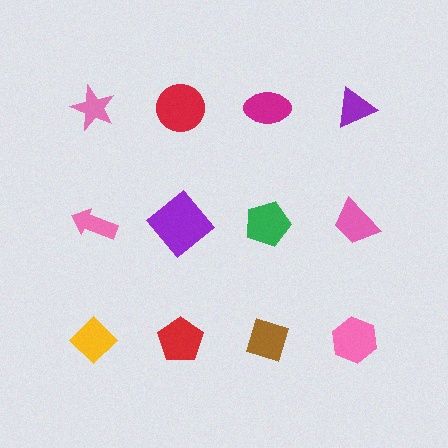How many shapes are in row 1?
4 shapes.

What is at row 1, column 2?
A red circle.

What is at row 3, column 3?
A brown diamond.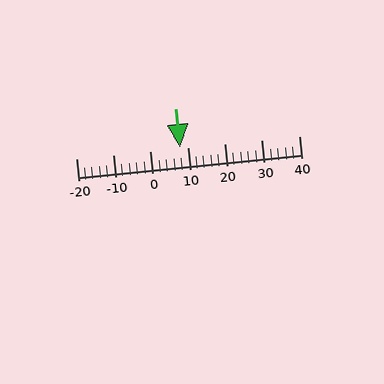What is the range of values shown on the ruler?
The ruler shows values from -20 to 40.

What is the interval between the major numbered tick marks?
The major tick marks are spaced 10 units apart.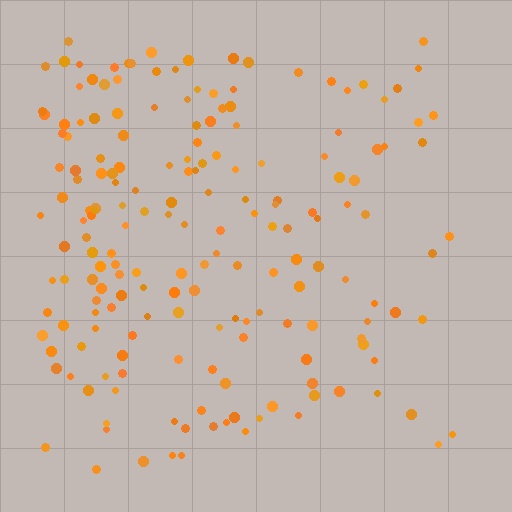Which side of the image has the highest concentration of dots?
The left.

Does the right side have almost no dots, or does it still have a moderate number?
Still a moderate number, just noticeably fewer than the left.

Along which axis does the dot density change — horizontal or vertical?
Horizontal.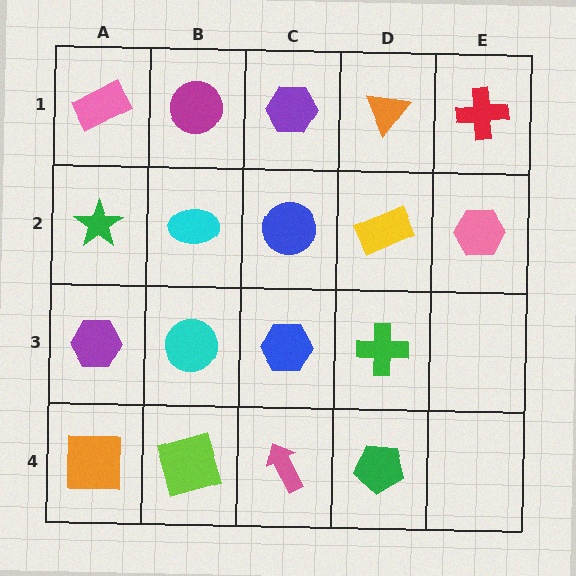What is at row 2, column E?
A pink hexagon.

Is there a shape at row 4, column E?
No, that cell is empty.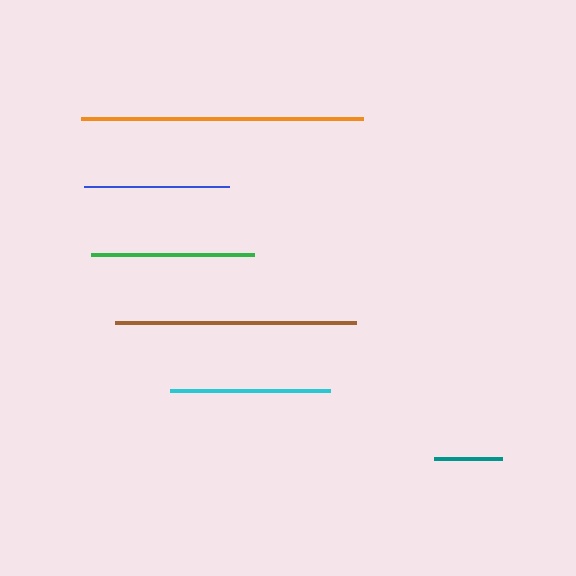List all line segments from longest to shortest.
From longest to shortest: orange, brown, green, cyan, blue, teal.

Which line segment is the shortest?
The teal line is the shortest at approximately 68 pixels.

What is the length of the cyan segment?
The cyan segment is approximately 160 pixels long.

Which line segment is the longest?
The orange line is the longest at approximately 282 pixels.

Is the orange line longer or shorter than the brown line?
The orange line is longer than the brown line.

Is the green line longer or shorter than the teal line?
The green line is longer than the teal line.